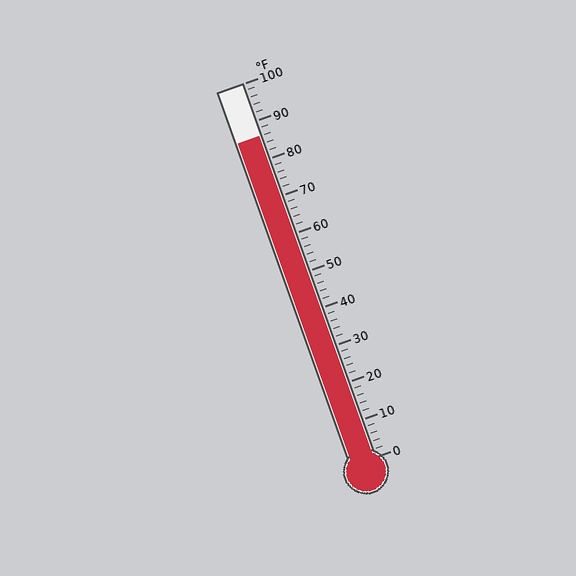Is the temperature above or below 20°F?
The temperature is above 20°F.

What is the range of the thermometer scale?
The thermometer scale ranges from 0°F to 100°F.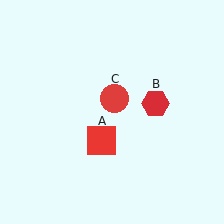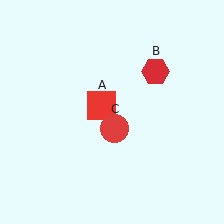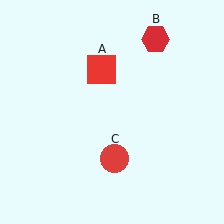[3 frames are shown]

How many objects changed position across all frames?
3 objects changed position: red square (object A), red hexagon (object B), red circle (object C).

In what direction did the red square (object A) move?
The red square (object A) moved up.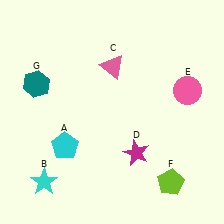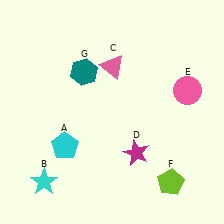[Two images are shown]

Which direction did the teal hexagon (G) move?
The teal hexagon (G) moved right.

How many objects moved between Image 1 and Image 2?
1 object moved between the two images.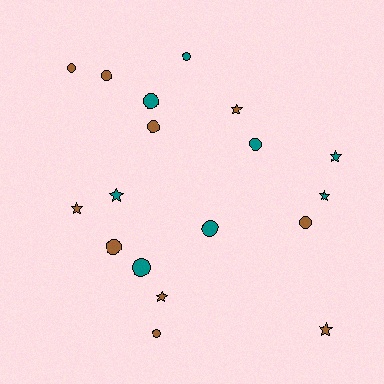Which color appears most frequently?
Brown, with 10 objects.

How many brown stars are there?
There are 4 brown stars.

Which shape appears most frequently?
Circle, with 11 objects.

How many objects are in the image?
There are 18 objects.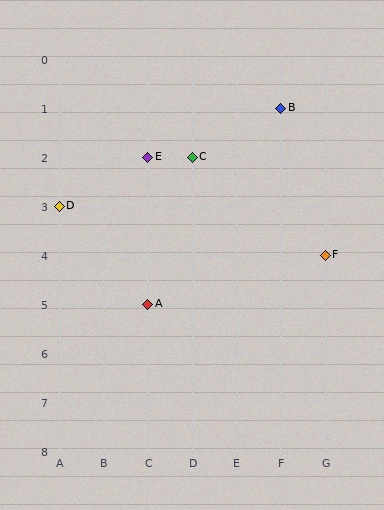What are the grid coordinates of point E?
Point E is at grid coordinates (C, 2).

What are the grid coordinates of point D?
Point D is at grid coordinates (A, 3).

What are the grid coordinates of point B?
Point B is at grid coordinates (F, 1).